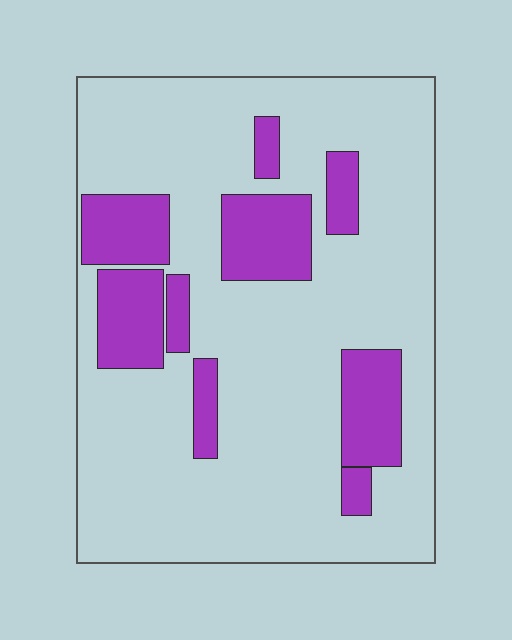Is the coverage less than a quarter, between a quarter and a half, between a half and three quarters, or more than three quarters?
Less than a quarter.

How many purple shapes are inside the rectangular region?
9.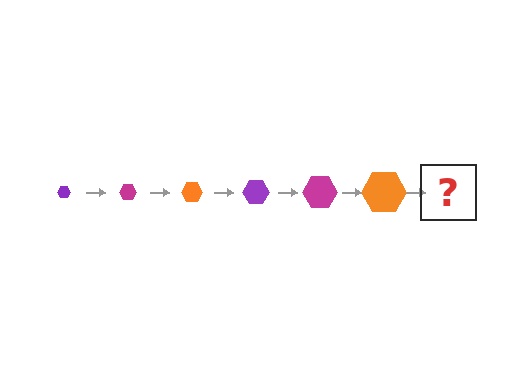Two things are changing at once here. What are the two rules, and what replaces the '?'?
The two rules are that the hexagon grows larger each step and the color cycles through purple, magenta, and orange. The '?' should be a purple hexagon, larger than the previous one.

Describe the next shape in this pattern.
It should be a purple hexagon, larger than the previous one.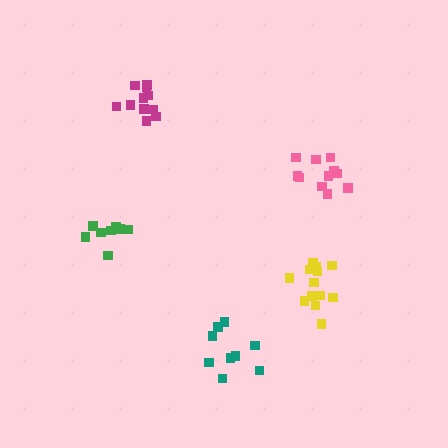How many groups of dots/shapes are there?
There are 5 groups.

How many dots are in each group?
Group 1: 9 dots, Group 2: 8 dots, Group 3: 12 dots, Group 4: 13 dots, Group 5: 11 dots (53 total).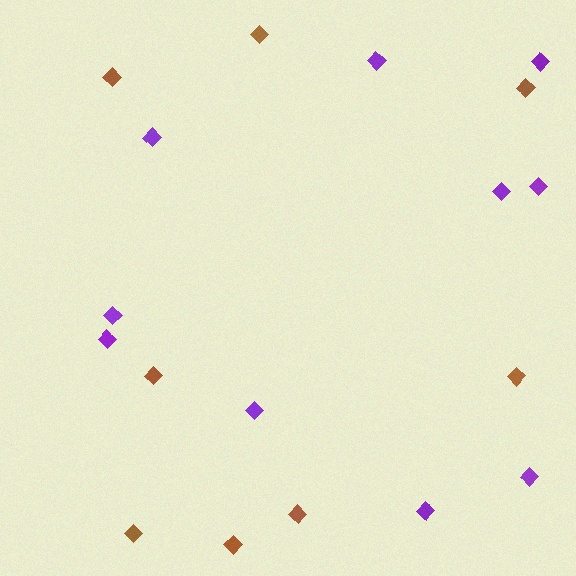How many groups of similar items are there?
There are 2 groups: one group of brown diamonds (8) and one group of purple diamonds (10).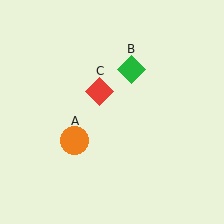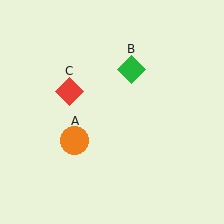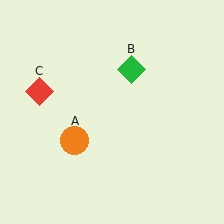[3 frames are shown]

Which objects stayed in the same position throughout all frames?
Orange circle (object A) and green diamond (object B) remained stationary.